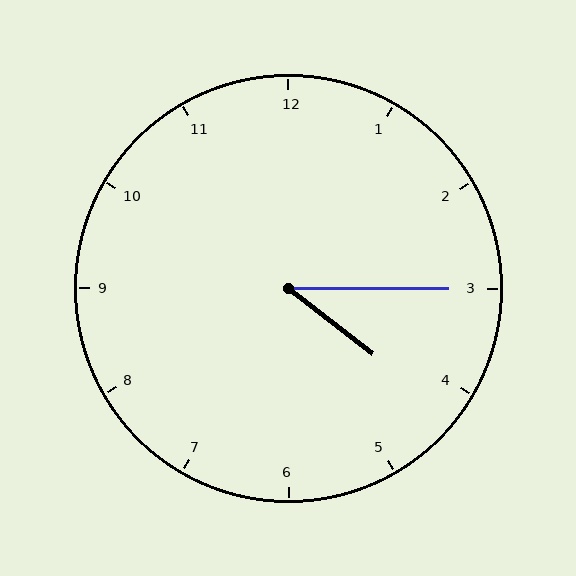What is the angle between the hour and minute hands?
Approximately 38 degrees.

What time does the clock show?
4:15.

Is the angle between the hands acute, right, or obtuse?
It is acute.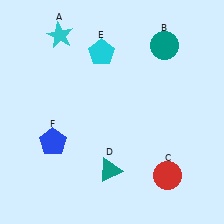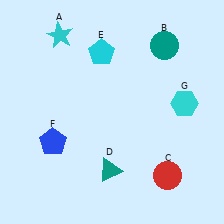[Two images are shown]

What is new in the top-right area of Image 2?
A cyan hexagon (G) was added in the top-right area of Image 2.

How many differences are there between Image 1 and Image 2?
There is 1 difference between the two images.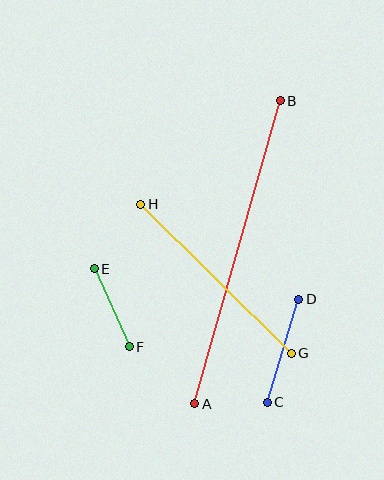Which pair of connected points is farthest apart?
Points A and B are farthest apart.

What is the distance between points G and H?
The distance is approximately 212 pixels.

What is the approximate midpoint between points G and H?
The midpoint is at approximately (216, 279) pixels.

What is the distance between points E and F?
The distance is approximately 86 pixels.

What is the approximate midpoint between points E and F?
The midpoint is at approximately (112, 308) pixels.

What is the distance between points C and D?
The distance is approximately 108 pixels.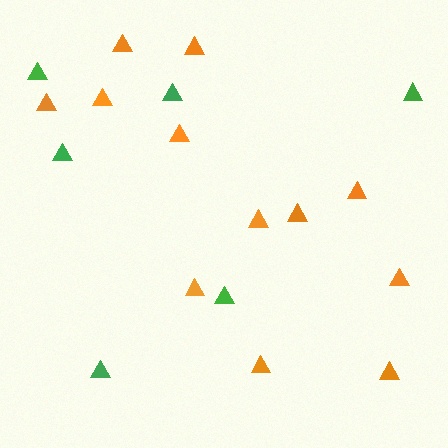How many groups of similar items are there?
There are 2 groups: one group of green triangles (6) and one group of orange triangles (12).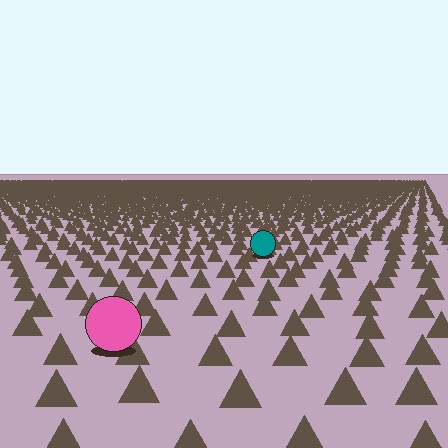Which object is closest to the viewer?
The pink circle is closest. The texture marks near it are larger and more spread out.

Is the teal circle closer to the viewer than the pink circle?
No. The pink circle is closer — you can tell from the texture gradient: the ground texture is coarser near it.